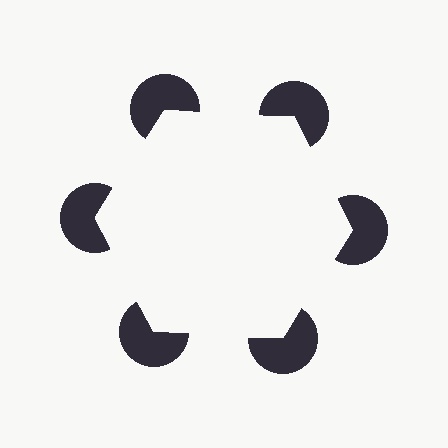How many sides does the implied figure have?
6 sides.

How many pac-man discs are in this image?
There are 6 — one at each vertex of the illusory hexagon.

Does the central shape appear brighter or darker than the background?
It typically appears slightly brighter than the background, even though no actual brightness change is drawn.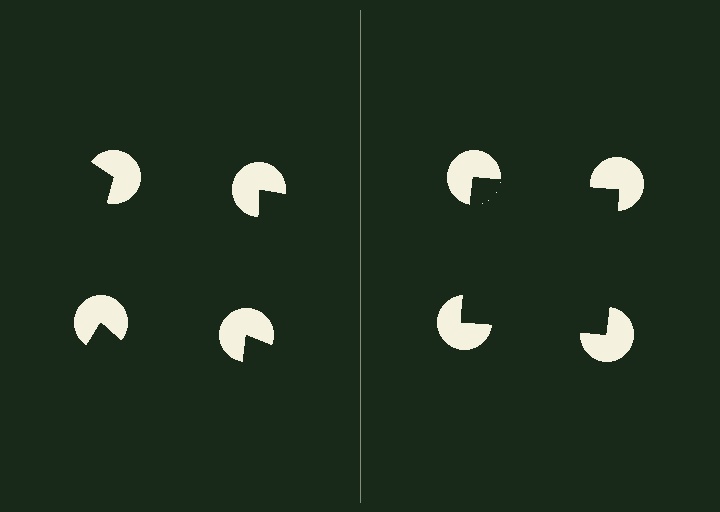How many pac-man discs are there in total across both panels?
8 — 4 on each side.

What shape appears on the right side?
An illusory square.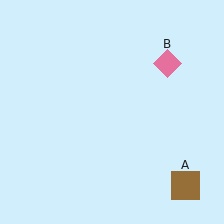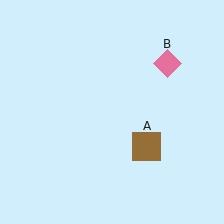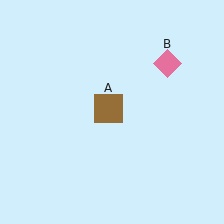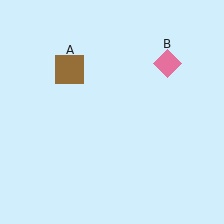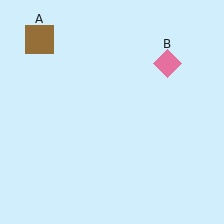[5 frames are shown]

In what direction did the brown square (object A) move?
The brown square (object A) moved up and to the left.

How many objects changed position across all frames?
1 object changed position: brown square (object A).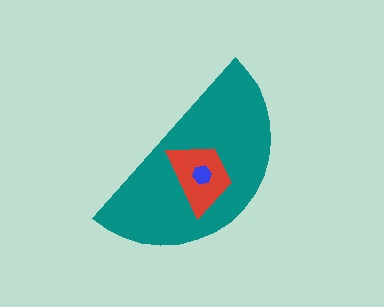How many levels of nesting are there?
3.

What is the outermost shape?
The teal semicircle.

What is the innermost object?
The blue hexagon.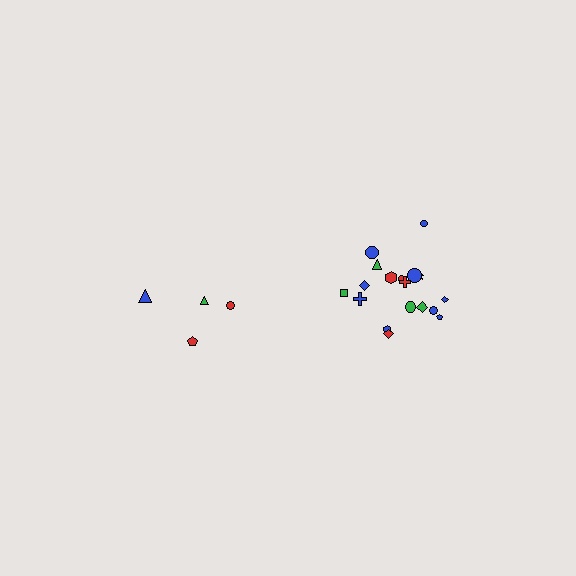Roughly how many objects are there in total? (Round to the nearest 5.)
Roughly 20 objects in total.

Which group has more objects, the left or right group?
The right group.